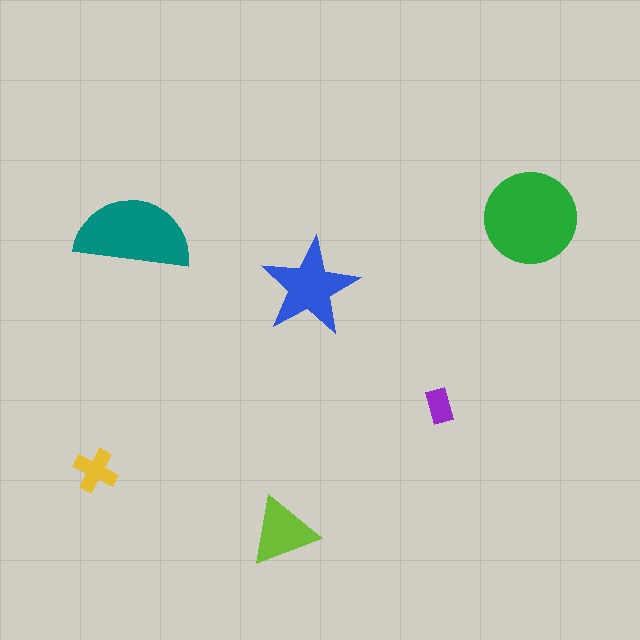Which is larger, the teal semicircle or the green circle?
The green circle.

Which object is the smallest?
The purple rectangle.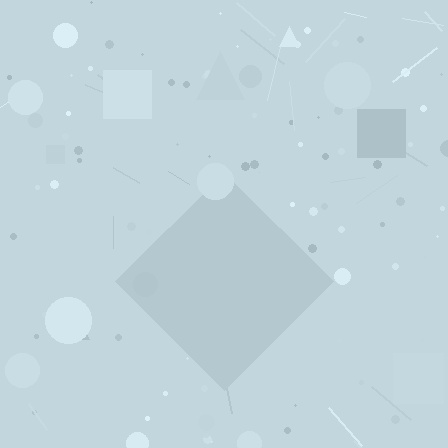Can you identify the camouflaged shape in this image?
The camouflaged shape is a diamond.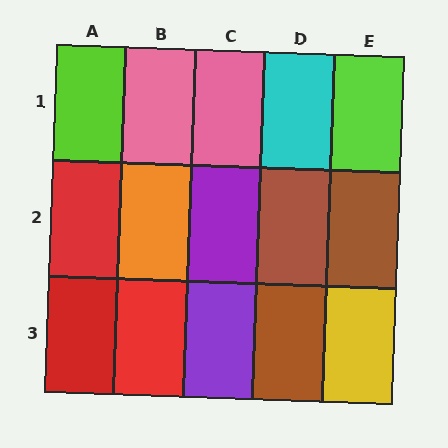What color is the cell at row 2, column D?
Brown.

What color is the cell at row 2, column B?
Orange.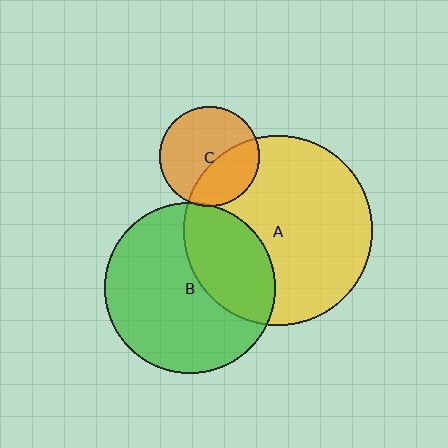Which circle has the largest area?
Circle A (yellow).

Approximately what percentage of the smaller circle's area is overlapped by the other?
Approximately 35%.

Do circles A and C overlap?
Yes.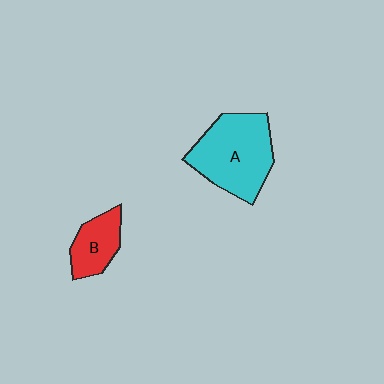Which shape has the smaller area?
Shape B (red).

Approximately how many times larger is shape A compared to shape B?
Approximately 2.1 times.